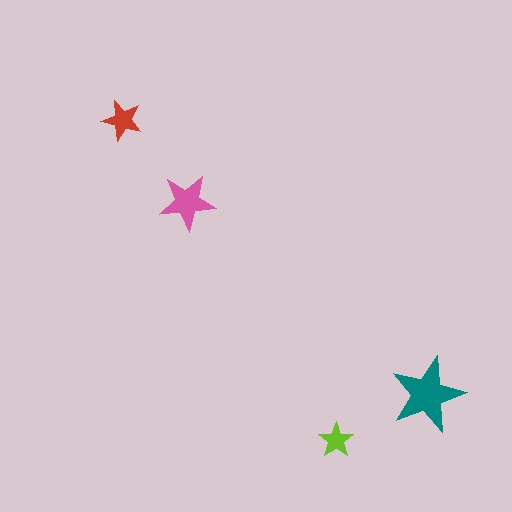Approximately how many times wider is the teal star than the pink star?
About 1.5 times wider.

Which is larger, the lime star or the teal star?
The teal one.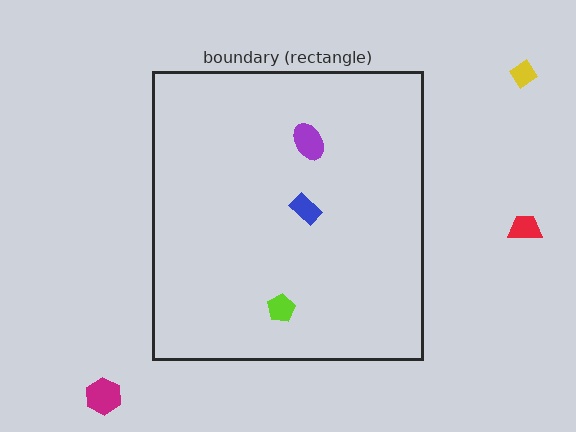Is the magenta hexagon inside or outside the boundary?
Outside.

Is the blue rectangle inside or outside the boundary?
Inside.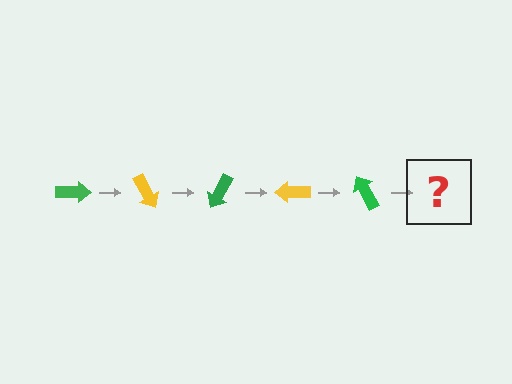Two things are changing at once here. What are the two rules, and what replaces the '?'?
The two rules are that it rotates 60 degrees each step and the color cycles through green and yellow. The '?' should be a yellow arrow, rotated 300 degrees from the start.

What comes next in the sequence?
The next element should be a yellow arrow, rotated 300 degrees from the start.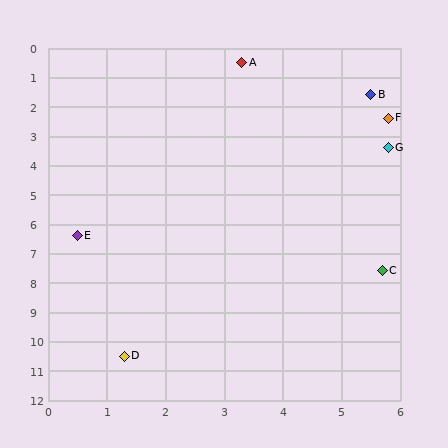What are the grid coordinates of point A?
Point A is at approximately (3.3, 0.5).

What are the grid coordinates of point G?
Point G is at approximately (5.8, 3.4).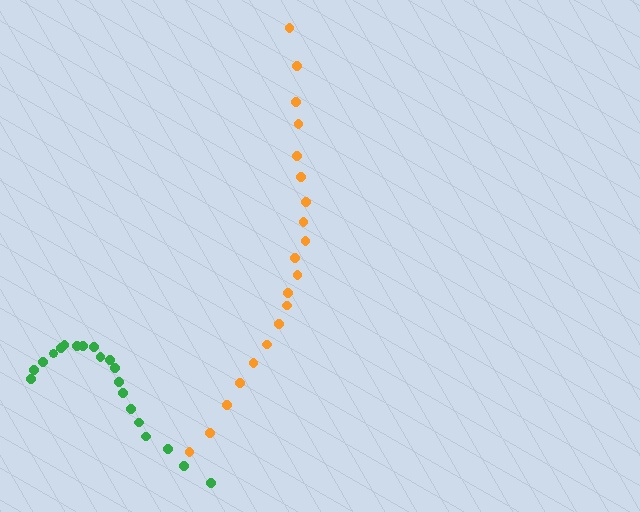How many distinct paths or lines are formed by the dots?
There are 2 distinct paths.